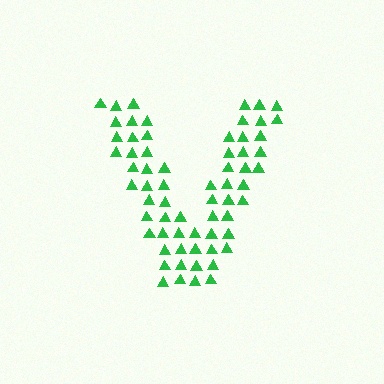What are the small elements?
The small elements are triangles.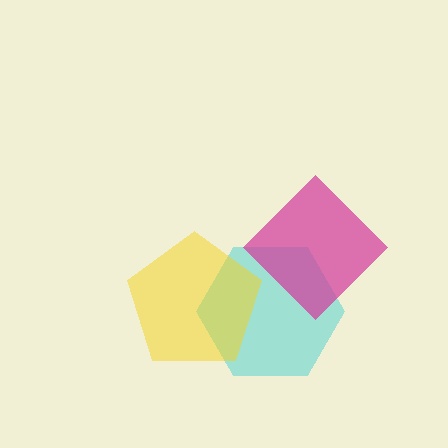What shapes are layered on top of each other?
The layered shapes are: a cyan hexagon, a magenta diamond, a yellow pentagon.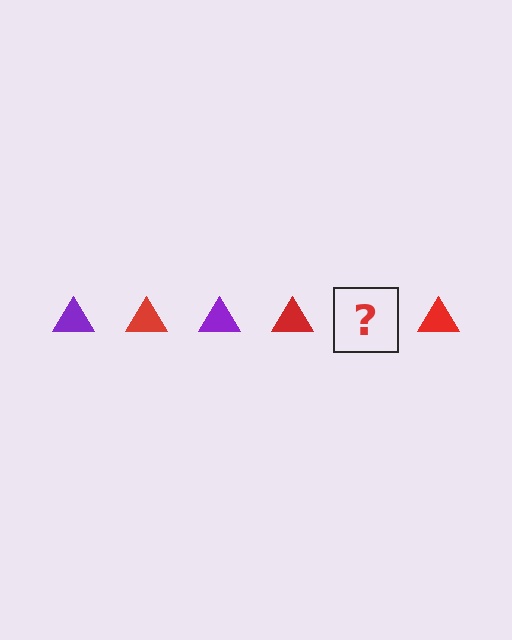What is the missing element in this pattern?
The missing element is a purple triangle.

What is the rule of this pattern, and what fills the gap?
The rule is that the pattern cycles through purple, red triangles. The gap should be filled with a purple triangle.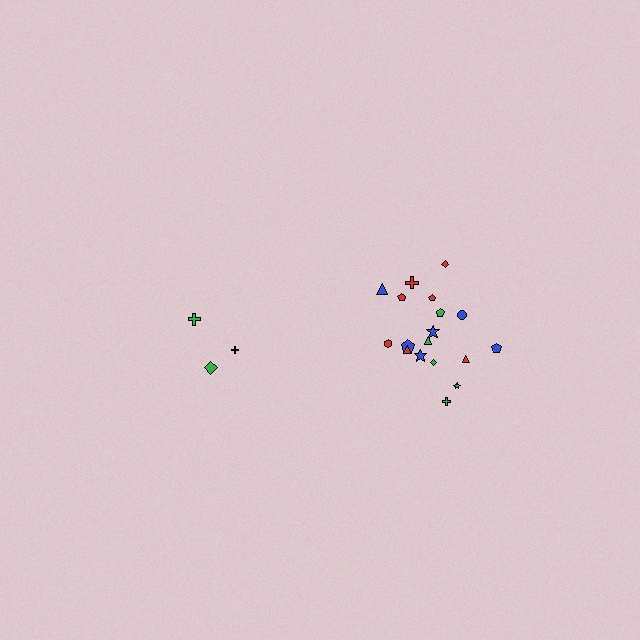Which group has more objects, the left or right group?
The right group.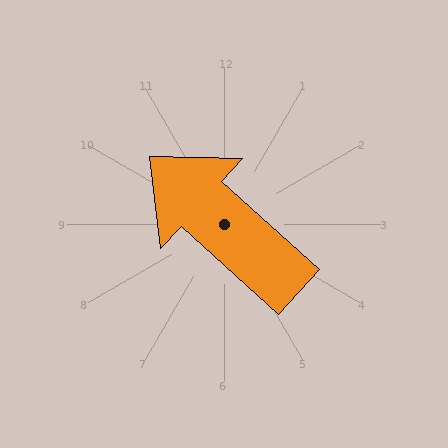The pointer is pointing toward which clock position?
Roughly 10 o'clock.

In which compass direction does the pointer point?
Northwest.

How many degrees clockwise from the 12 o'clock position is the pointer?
Approximately 312 degrees.